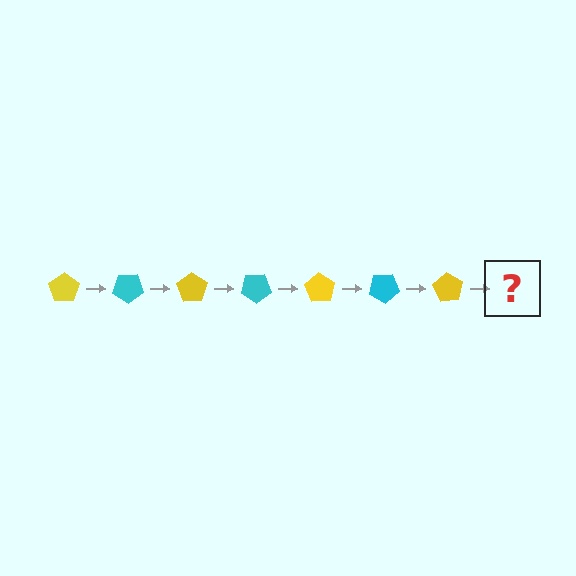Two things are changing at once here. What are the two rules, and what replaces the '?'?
The two rules are that it rotates 35 degrees each step and the color cycles through yellow and cyan. The '?' should be a cyan pentagon, rotated 245 degrees from the start.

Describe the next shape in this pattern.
It should be a cyan pentagon, rotated 245 degrees from the start.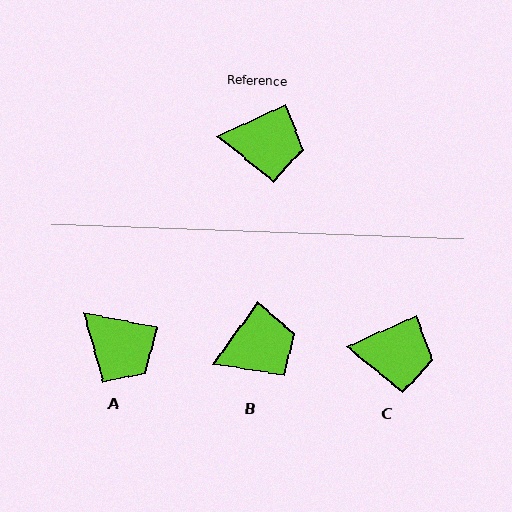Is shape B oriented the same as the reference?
No, it is off by about 30 degrees.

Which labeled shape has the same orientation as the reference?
C.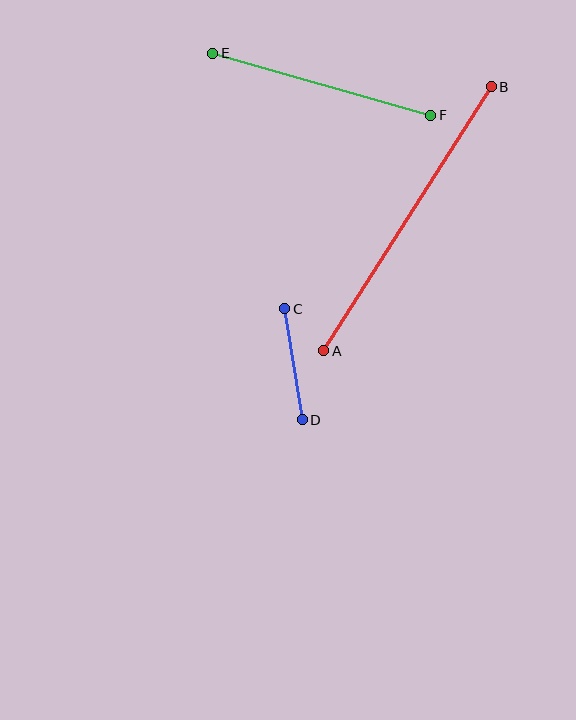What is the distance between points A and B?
The distance is approximately 313 pixels.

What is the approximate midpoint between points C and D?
The midpoint is at approximately (294, 364) pixels.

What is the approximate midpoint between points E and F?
The midpoint is at approximately (322, 84) pixels.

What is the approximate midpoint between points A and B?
The midpoint is at approximately (407, 219) pixels.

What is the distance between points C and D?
The distance is approximately 112 pixels.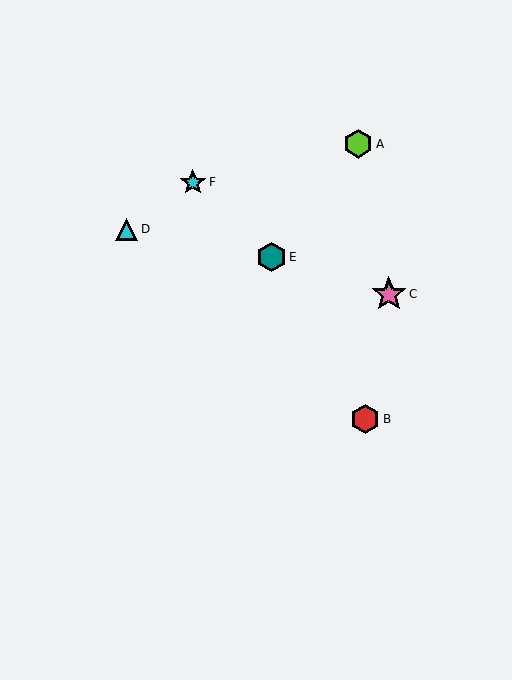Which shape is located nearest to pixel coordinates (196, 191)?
The cyan star (labeled F) at (193, 182) is nearest to that location.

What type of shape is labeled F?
Shape F is a cyan star.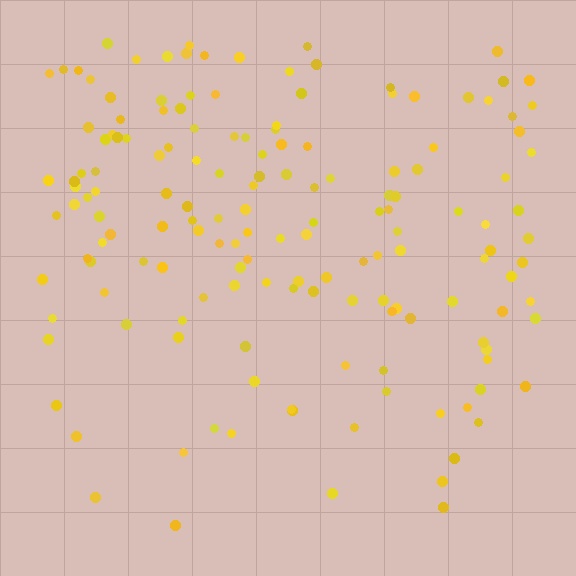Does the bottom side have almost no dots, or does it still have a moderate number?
Still a moderate number, just noticeably fewer than the top.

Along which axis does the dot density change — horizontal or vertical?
Vertical.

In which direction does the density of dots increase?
From bottom to top, with the top side densest.